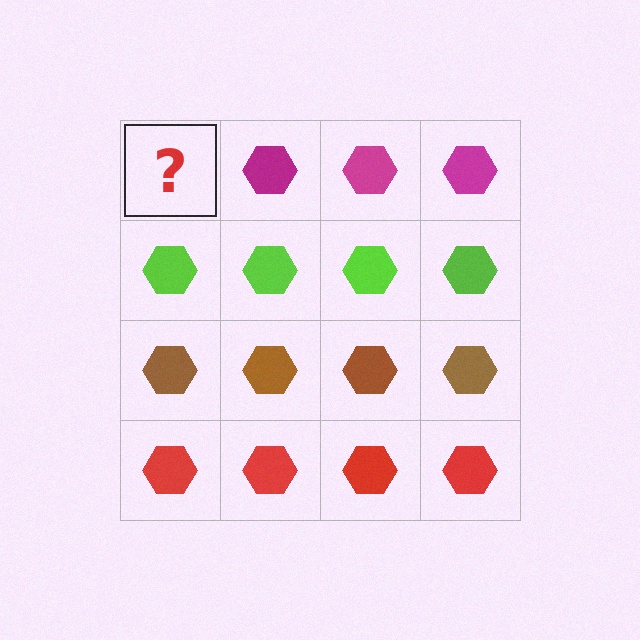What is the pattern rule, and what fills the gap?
The rule is that each row has a consistent color. The gap should be filled with a magenta hexagon.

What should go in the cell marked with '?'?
The missing cell should contain a magenta hexagon.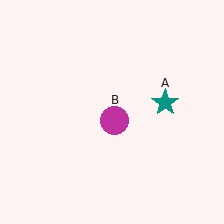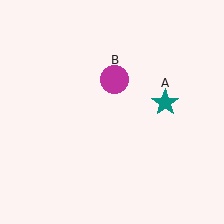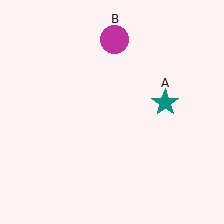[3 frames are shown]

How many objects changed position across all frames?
1 object changed position: magenta circle (object B).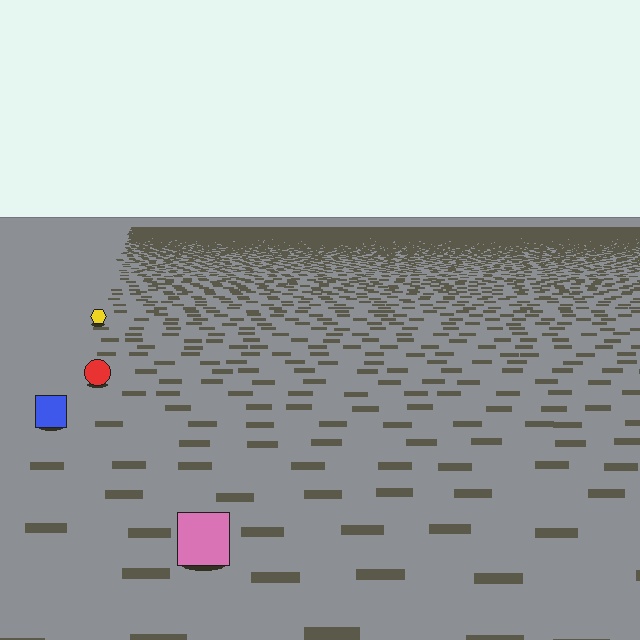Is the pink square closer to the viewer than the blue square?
Yes. The pink square is closer — you can tell from the texture gradient: the ground texture is coarser near it.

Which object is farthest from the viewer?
The yellow hexagon is farthest from the viewer. It appears smaller and the ground texture around it is denser.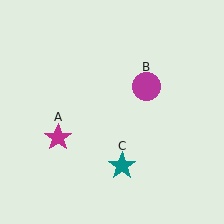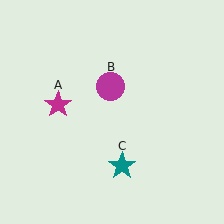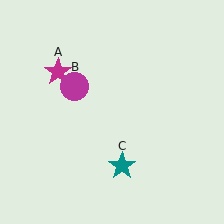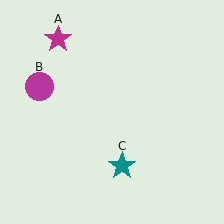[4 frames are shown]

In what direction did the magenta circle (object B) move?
The magenta circle (object B) moved left.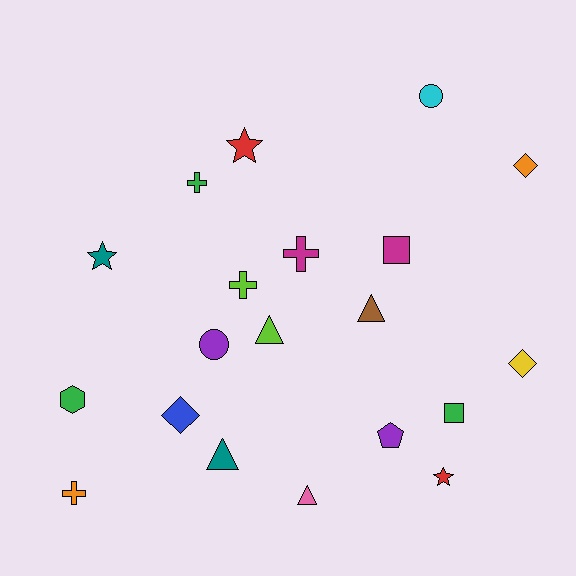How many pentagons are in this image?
There is 1 pentagon.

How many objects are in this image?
There are 20 objects.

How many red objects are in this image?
There are 2 red objects.